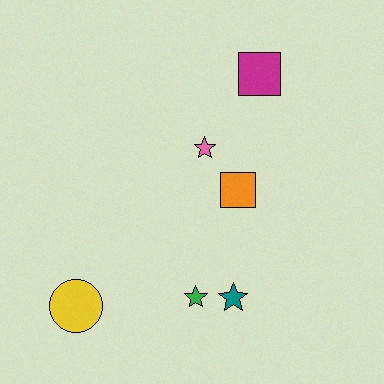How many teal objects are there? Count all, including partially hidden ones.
There is 1 teal object.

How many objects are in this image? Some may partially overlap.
There are 6 objects.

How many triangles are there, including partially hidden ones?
There are no triangles.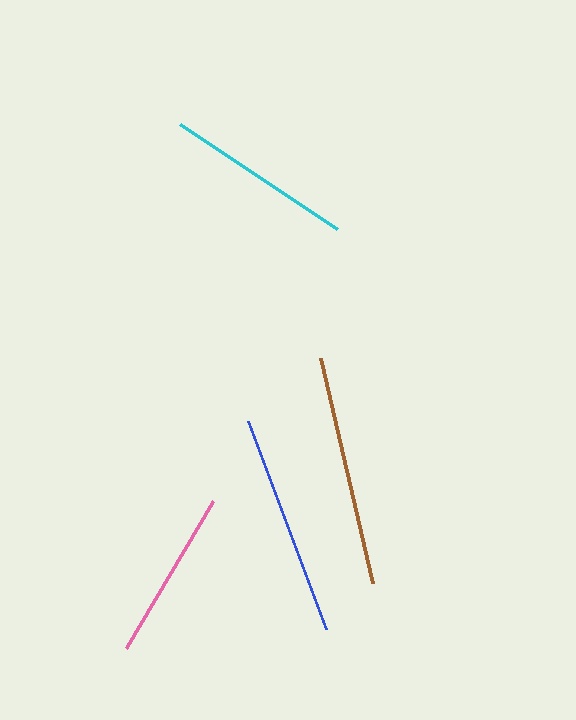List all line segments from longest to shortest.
From longest to shortest: brown, blue, cyan, pink.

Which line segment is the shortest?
The pink line is the shortest at approximately 171 pixels.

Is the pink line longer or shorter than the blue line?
The blue line is longer than the pink line.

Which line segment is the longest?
The brown line is the longest at approximately 231 pixels.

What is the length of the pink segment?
The pink segment is approximately 171 pixels long.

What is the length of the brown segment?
The brown segment is approximately 231 pixels long.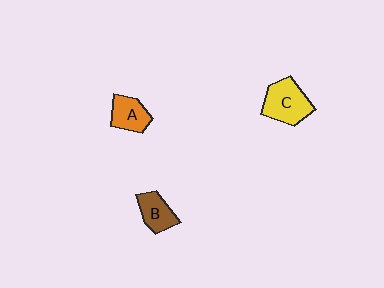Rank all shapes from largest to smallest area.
From largest to smallest: C (yellow), A (orange), B (brown).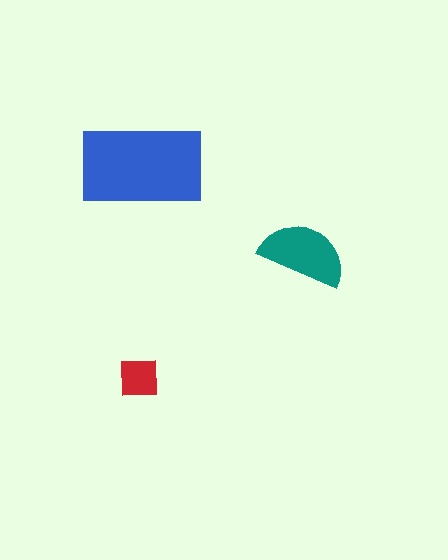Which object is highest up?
The blue rectangle is topmost.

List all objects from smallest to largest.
The red square, the teal semicircle, the blue rectangle.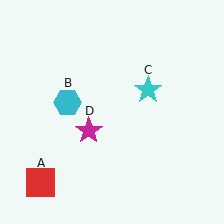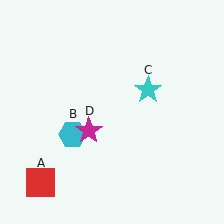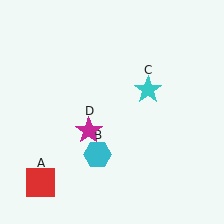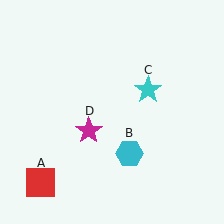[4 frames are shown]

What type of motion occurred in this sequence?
The cyan hexagon (object B) rotated counterclockwise around the center of the scene.